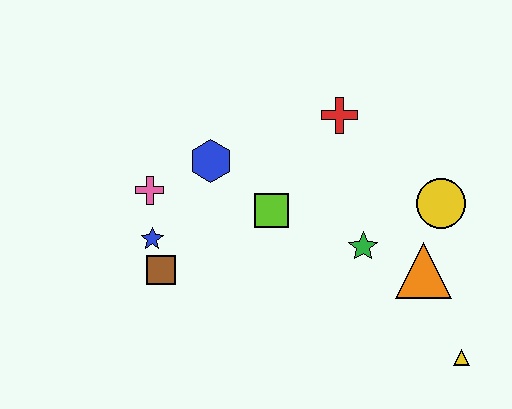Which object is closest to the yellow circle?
The orange triangle is closest to the yellow circle.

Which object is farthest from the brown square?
The yellow triangle is farthest from the brown square.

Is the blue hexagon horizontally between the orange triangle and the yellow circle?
No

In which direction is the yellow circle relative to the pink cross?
The yellow circle is to the right of the pink cross.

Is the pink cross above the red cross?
No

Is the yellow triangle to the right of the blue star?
Yes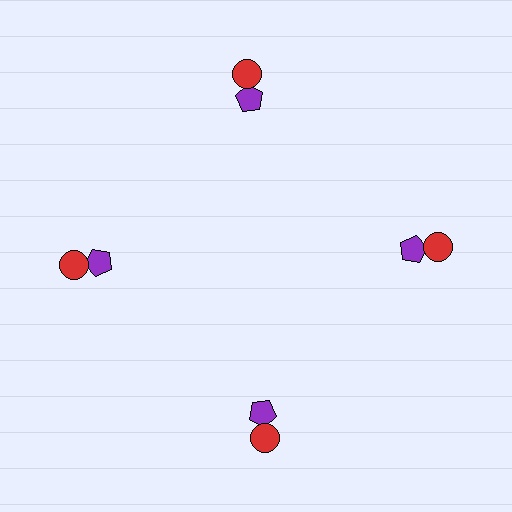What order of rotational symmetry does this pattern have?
This pattern has 4-fold rotational symmetry.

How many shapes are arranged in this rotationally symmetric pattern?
There are 8 shapes, arranged in 4 groups of 2.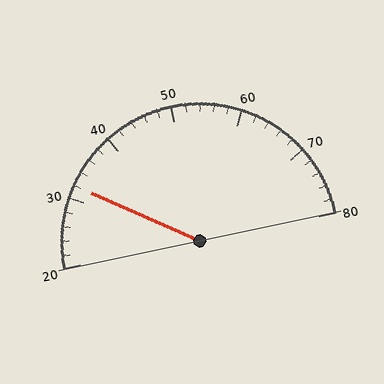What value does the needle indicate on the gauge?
The needle indicates approximately 32.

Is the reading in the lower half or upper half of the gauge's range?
The reading is in the lower half of the range (20 to 80).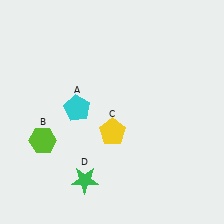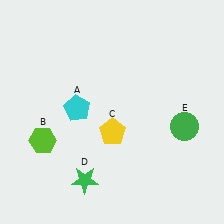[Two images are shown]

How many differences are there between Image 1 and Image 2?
There is 1 difference between the two images.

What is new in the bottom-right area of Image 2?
A green circle (E) was added in the bottom-right area of Image 2.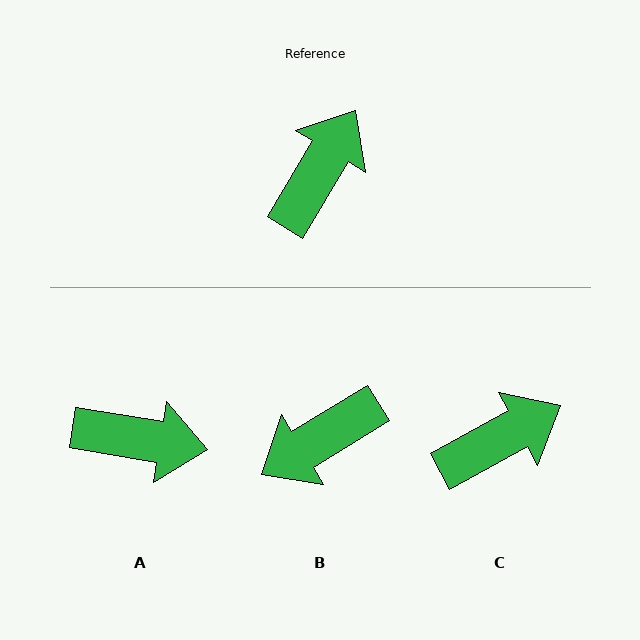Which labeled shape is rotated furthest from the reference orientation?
B, about 152 degrees away.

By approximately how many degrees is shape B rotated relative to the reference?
Approximately 152 degrees counter-clockwise.